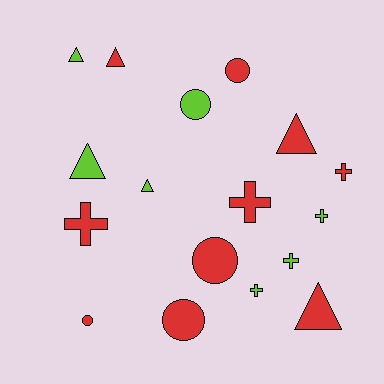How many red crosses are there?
There are 3 red crosses.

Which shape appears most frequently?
Triangle, with 6 objects.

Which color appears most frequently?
Red, with 10 objects.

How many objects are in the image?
There are 17 objects.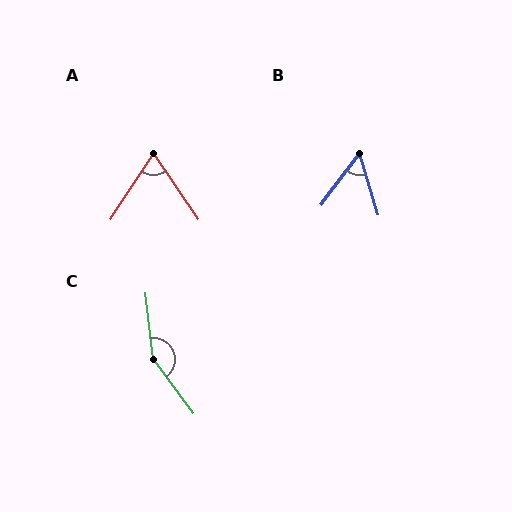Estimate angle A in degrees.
Approximately 68 degrees.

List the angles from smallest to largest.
B (54°), A (68°), C (150°).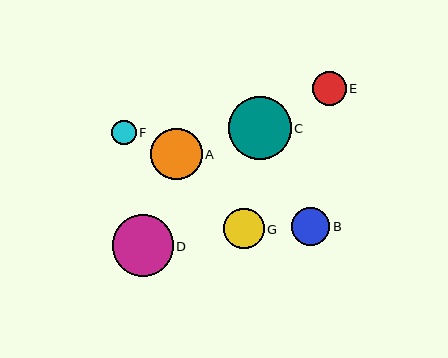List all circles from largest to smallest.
From largest to smallest: C, D, A, G, B, E, F.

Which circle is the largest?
Circle C is the largest with a size of approximately 63 pixels.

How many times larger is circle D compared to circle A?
Circle D is approximately 1.2 times the size of circle A.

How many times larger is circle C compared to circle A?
Circle C is approximately 1.2 times the size of circle A.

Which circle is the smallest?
Circle F is the smallest with a size of approximately 24 pixels.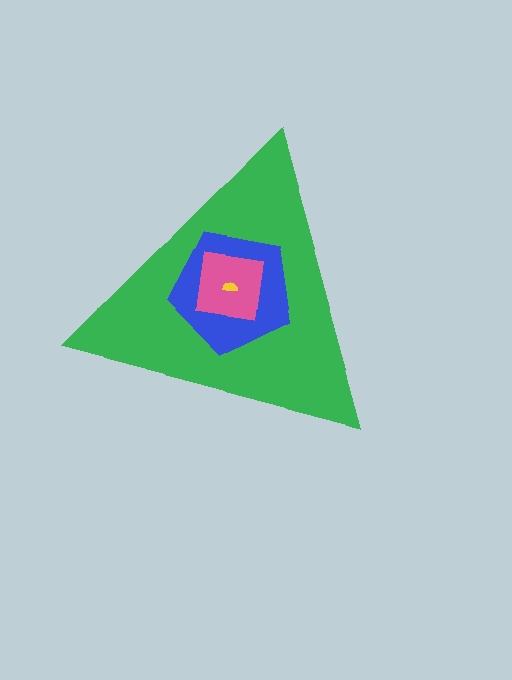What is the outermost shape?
The green triangle.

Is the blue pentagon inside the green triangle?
Yes.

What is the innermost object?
The yellow semicircle.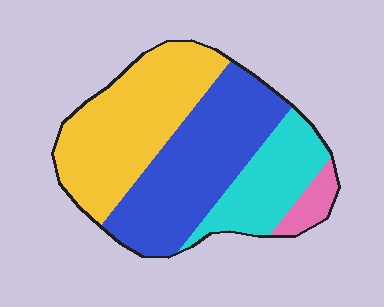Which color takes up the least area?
Pink, at roughly 5%.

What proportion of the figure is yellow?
Yellow covers 37% of the figure.